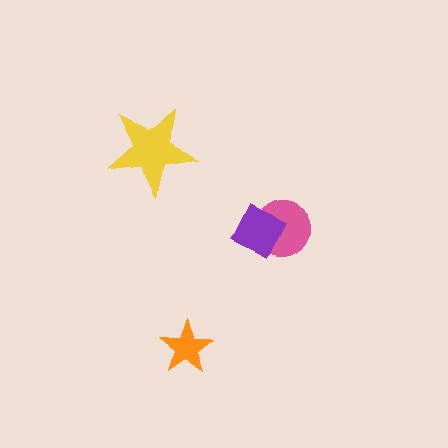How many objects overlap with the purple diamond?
1 object overlaps with the purple diamond.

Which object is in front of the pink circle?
The purple diamond is in front of the pink circle.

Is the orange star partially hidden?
No, no other shape covers it.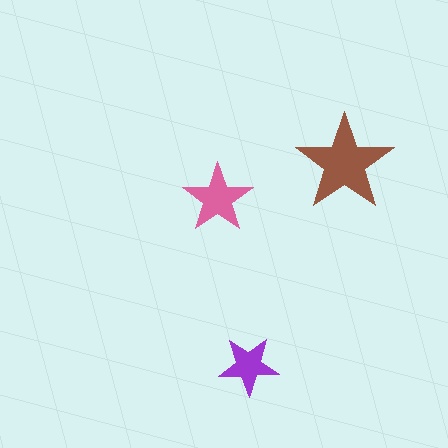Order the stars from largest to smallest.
the brown one, the pink one, the purple one.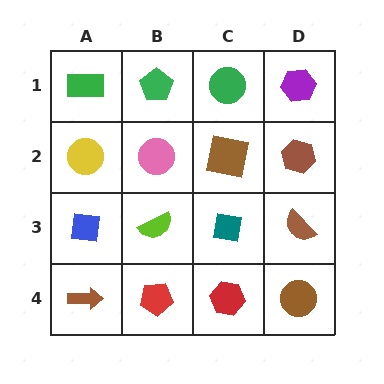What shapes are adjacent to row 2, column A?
A green rectangle (row 1, column A), a blue square (row 3, column A), a pink circle (row 2, column B).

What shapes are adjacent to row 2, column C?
A green circle (row 1, column C), a teal square (row 3, column C), a pink circle (row 2, column B), a brown hexagon (row 2, column D).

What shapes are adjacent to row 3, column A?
A yellow circle (row 2, column A), a brown arrow (row 4, column A), a lime semicircle (row 3, column B).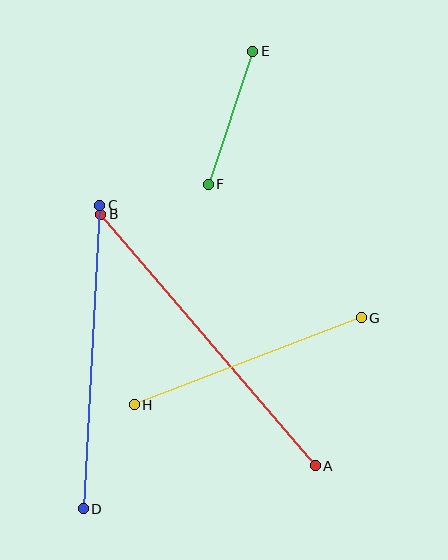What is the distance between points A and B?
The distance is approximately 330 pixels.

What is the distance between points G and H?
The distance is approximately 243 pixels.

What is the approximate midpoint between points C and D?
The midpoint is at approximately (92, 357) pixels.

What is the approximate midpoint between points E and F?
The midpoint is at approximately (230, 118) pixels.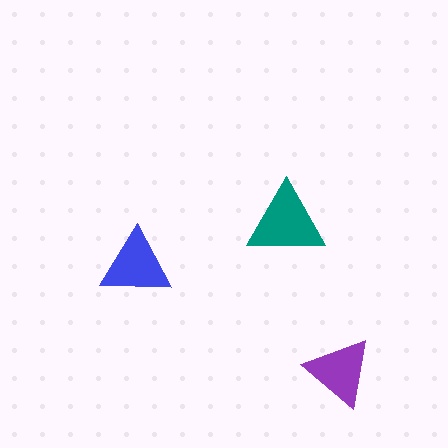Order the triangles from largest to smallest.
the teal one, the blue one, the purple one.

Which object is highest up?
The teal triangle is topmost.